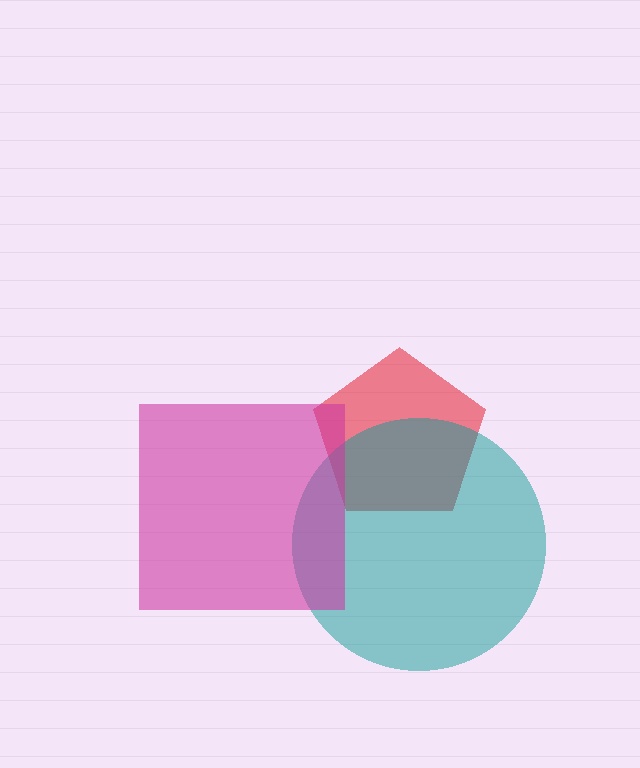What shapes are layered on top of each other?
The layered shapes are: a red pentagon, a teal circle, a magenta square.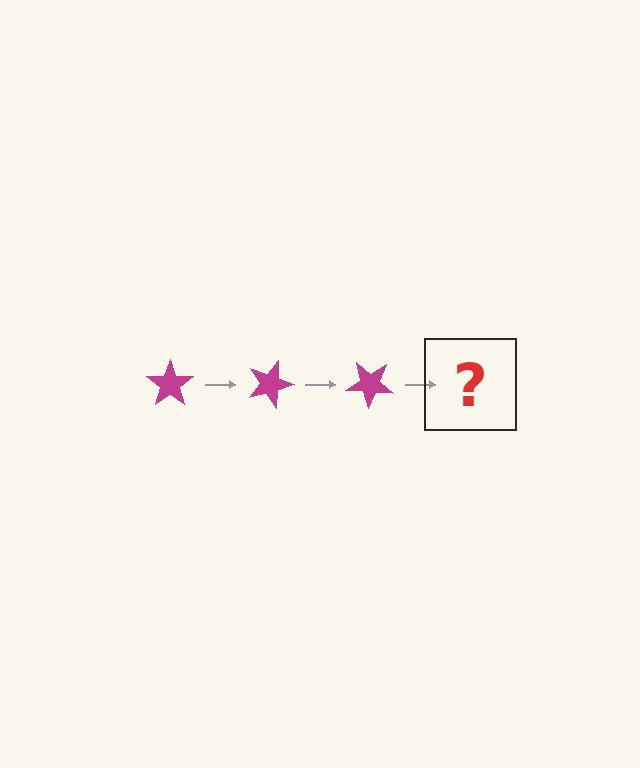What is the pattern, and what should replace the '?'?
The pattern is that the star rotates 20 degrees each step. The '?' should be a magenta star rotated 60 degrees.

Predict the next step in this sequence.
The next step is a magenta star rotated 60 degrees.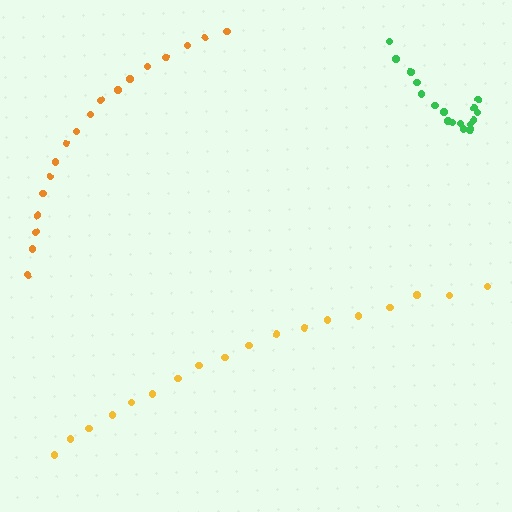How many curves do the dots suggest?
There are 3 distinct paths.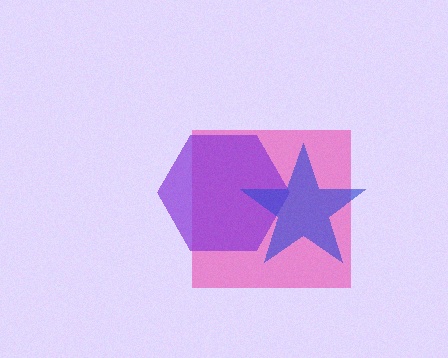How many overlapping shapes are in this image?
There are 3 overlapping shapes in the image.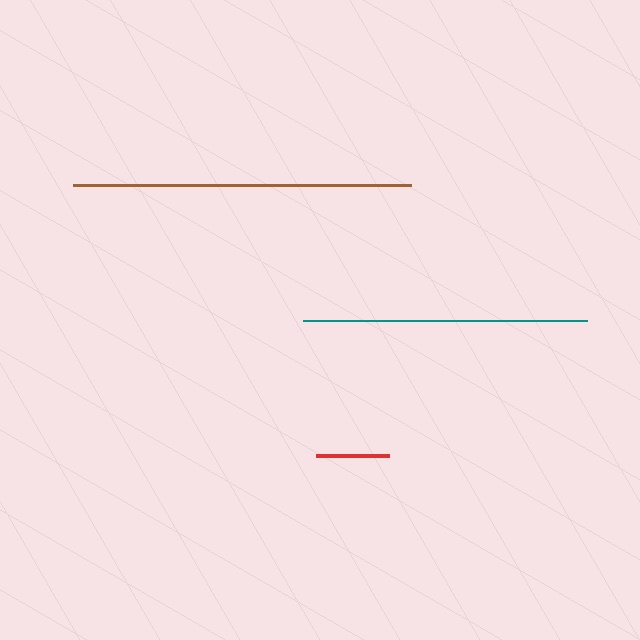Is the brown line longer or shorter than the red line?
The brown line is longer than the red line.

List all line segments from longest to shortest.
From longest to shortest: brown, teal, red.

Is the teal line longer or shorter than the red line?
The teal line is longer than the red line.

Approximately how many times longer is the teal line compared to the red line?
The teal line is approximately 3.9 times the length of the red line.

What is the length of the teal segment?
The teal segment is approximately 284 pixels long.